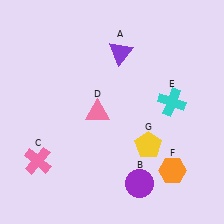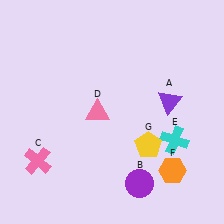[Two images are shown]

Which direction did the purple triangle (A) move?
The purple triangle (A) moved right.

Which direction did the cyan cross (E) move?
The cyan cross (E) moved down.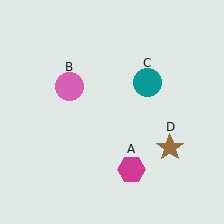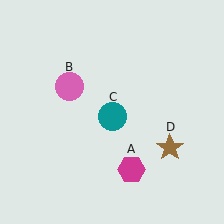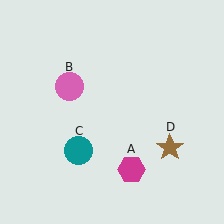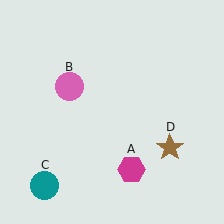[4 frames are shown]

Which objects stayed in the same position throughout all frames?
Magenta hexagon (object A) and pink circle (object B) and brown star (object D) remained stationary.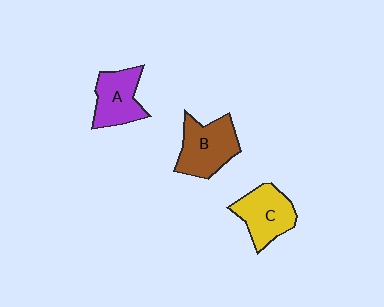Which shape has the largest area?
Shape B (brown).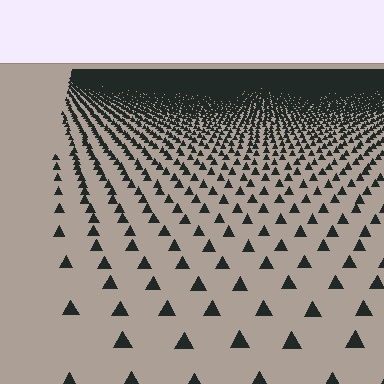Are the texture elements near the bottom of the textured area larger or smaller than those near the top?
Larger. Near the bottom, elements are closer to the viewer and appear at a bigger on-screen size.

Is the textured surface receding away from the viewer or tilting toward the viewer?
The surface is receding away from the viewer. Texture elements get smaller and denser toward the top.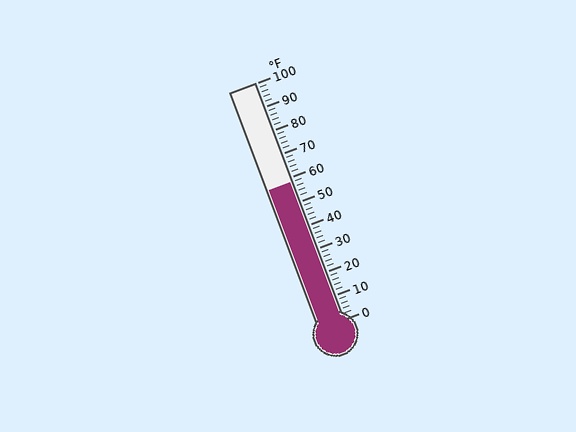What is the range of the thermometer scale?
The thermometer scale ranges from 0°F to 100°F.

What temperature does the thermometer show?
The thermometer shows approximately 58°F.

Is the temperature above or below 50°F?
The temperature is above 50°F.